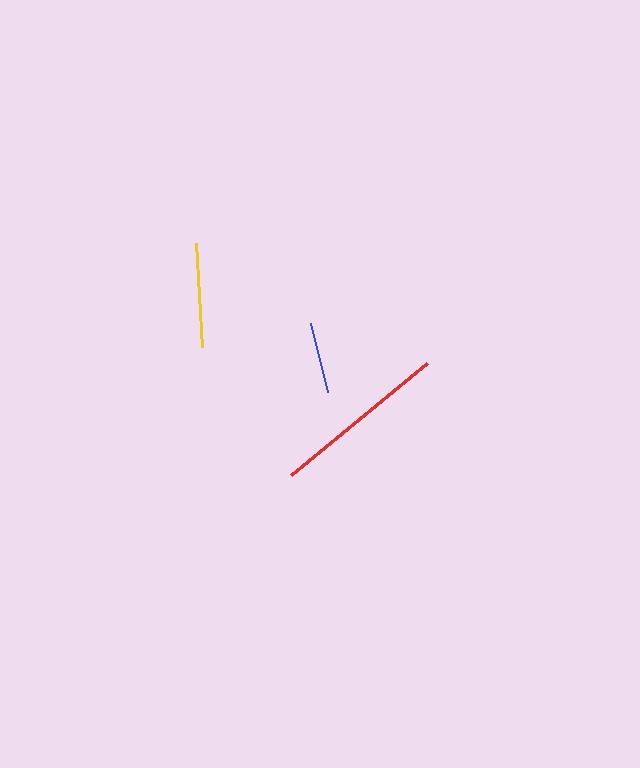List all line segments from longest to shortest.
From longest to shortest: red, yellow, blue.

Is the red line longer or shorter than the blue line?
The red line is longer than the blue line.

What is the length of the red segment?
The red segment is approximately 176 pixels long.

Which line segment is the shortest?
The blue line is the shortest at approximately 71 pixels.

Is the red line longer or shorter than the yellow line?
The red line is longer than the yellow line.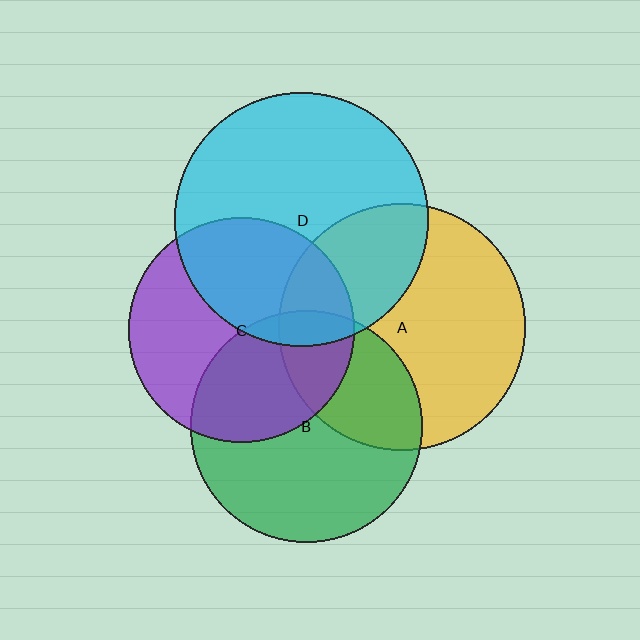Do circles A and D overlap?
Yes.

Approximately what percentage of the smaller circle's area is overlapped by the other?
Approximately 30%.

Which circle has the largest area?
Circle D (cyan).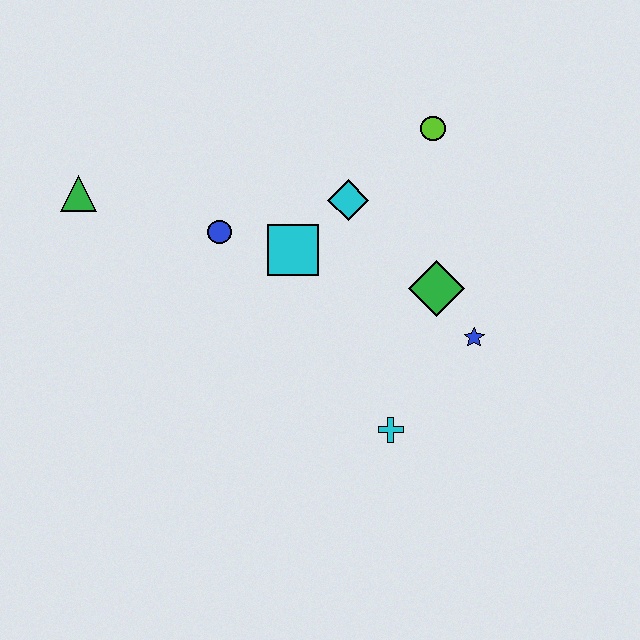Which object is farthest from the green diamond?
The green triangle is farthest from the green diamond.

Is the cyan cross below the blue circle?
Yes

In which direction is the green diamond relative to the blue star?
The green diamond is above the blue star.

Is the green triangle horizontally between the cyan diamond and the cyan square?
No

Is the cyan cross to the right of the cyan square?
Yes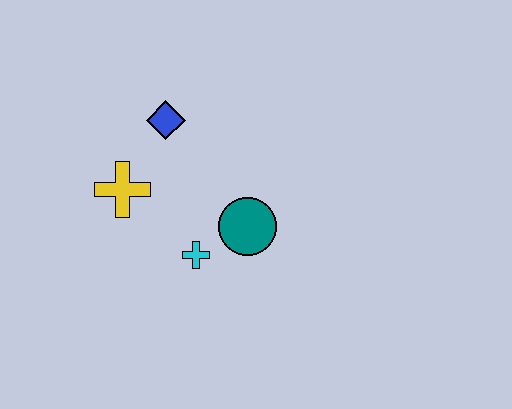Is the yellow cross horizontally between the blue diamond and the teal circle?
No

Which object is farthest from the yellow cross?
The teal circle is farthest from the yellow cross.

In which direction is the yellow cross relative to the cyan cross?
The yellow cross is to the left of the cyan cross.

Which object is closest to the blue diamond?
The yellow cross is closest to the blue diamond.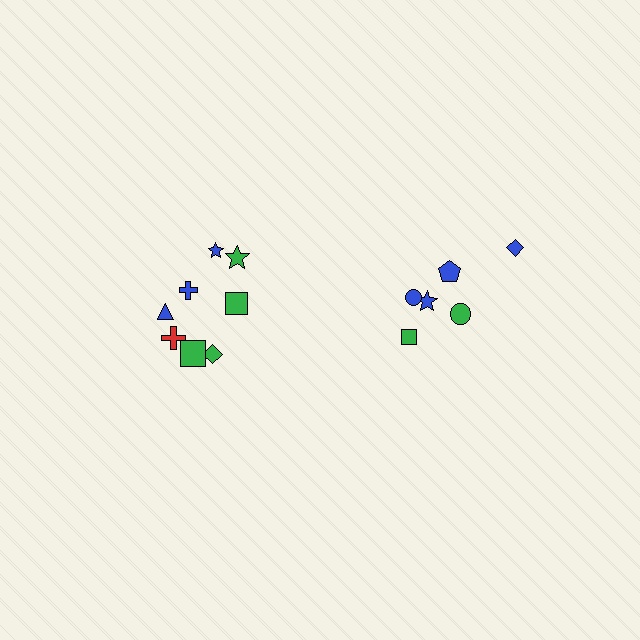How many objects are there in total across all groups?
There are 14 objects.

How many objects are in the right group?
There are 6 objects.